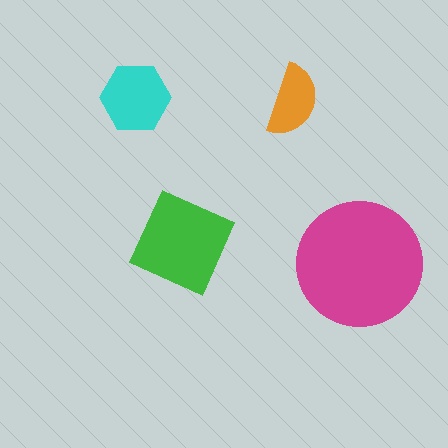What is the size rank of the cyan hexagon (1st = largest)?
3rd.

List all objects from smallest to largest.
The orange semicircle, the cyan hexagon, the green square, the magenta circle.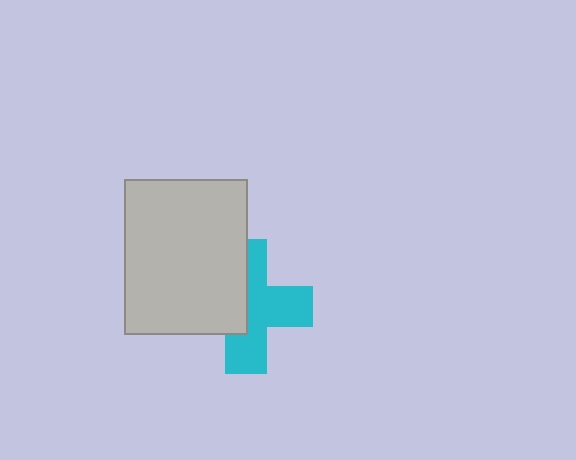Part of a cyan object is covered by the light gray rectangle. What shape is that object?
It is a cross.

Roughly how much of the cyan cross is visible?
About half of it is visible (roughly 57%).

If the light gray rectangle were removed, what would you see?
You would see the complete cyan cross.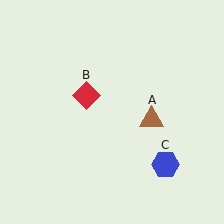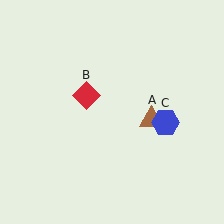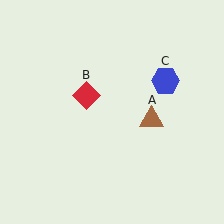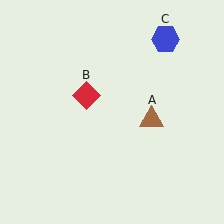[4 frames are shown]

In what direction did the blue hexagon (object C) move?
The blue hexagon (object C) moved up.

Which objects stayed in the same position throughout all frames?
Brown triangle (object A) and red diamond (object B) remained stationary.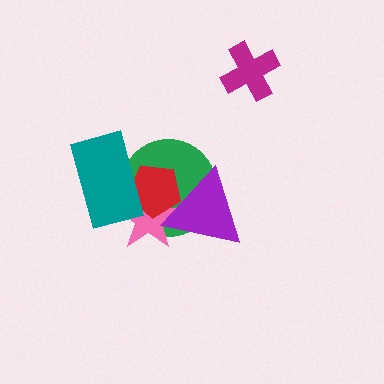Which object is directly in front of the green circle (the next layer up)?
The pink star is directly in front of the green circle.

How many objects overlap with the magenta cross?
0 objects overlap with the magenta cross.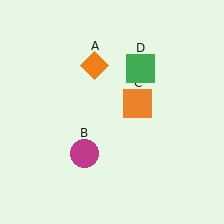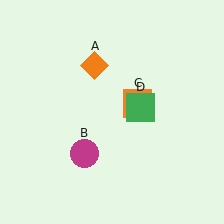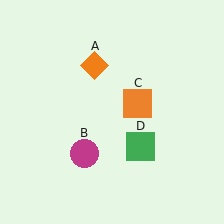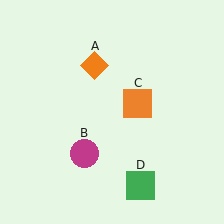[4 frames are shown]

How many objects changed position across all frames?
1 object changed position: green square (object D).